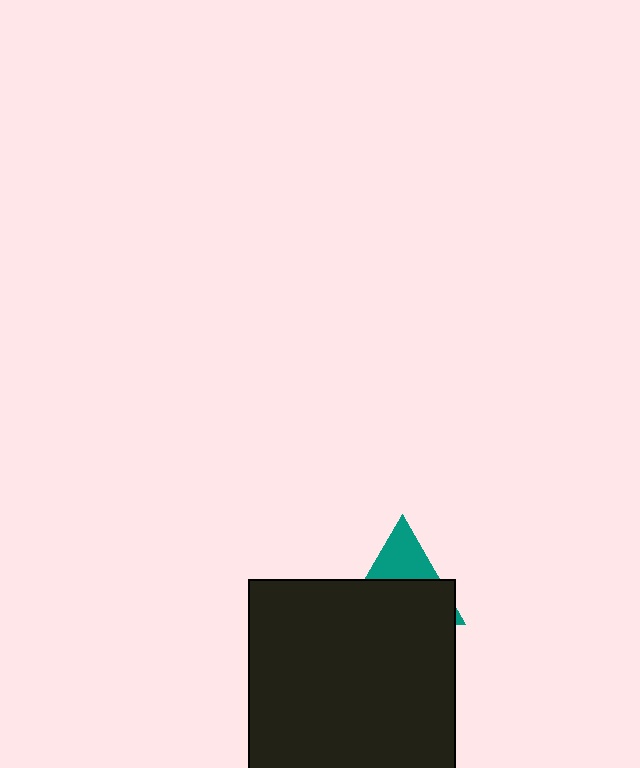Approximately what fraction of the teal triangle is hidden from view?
Roughly 64% of the teal triangle is hidden behind the black square.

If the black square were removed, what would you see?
You would see the complete teal triangle.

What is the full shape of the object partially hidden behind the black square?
The partially hidden object is a teal triangle.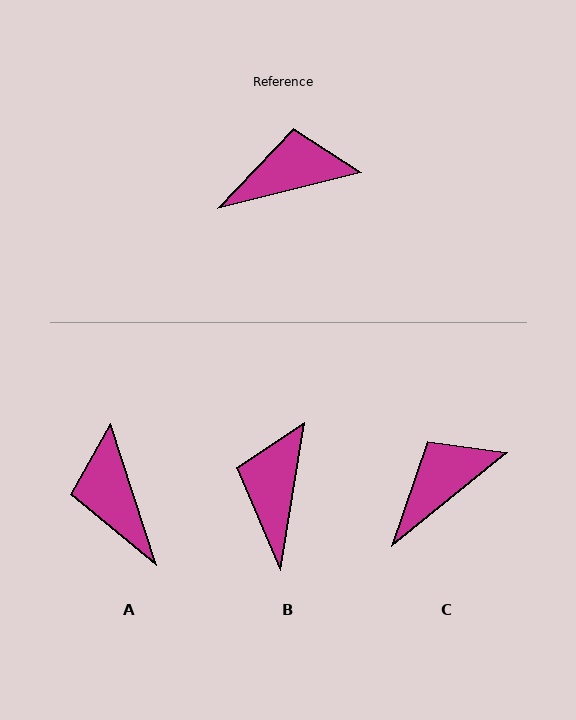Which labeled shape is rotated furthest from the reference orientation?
A, about 94 degrees away.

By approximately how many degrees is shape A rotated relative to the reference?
Approximately 94 degrees counter-clockwise.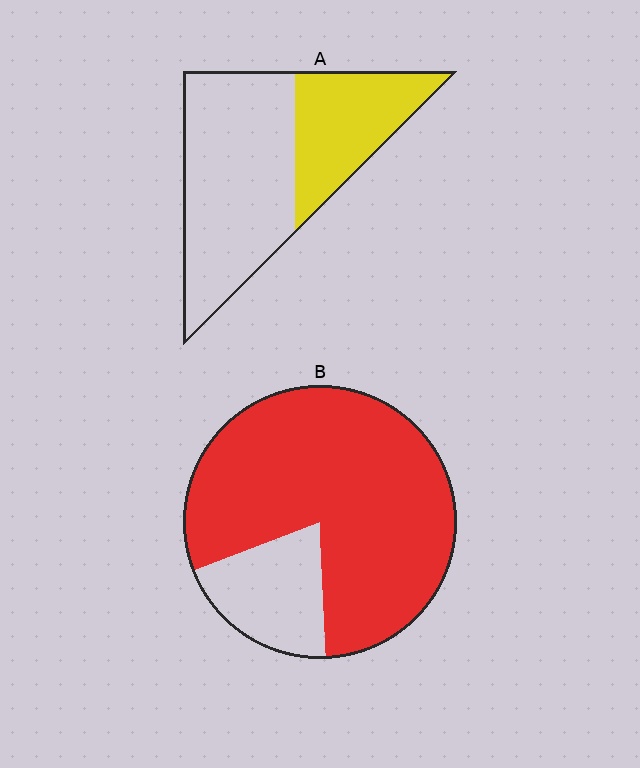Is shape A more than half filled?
No.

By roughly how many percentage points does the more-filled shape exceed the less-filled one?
By roughly 45 percentage points (B over A).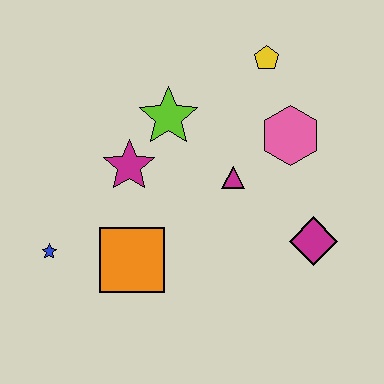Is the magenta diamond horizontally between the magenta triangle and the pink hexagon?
No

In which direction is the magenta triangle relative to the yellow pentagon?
The magenta triangle is below the yellow pentagon.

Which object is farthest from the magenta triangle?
The blue star is farthest from the magenta triangle.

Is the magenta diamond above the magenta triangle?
No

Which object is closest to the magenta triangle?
The pink hexagon is closest to the magenta triangle.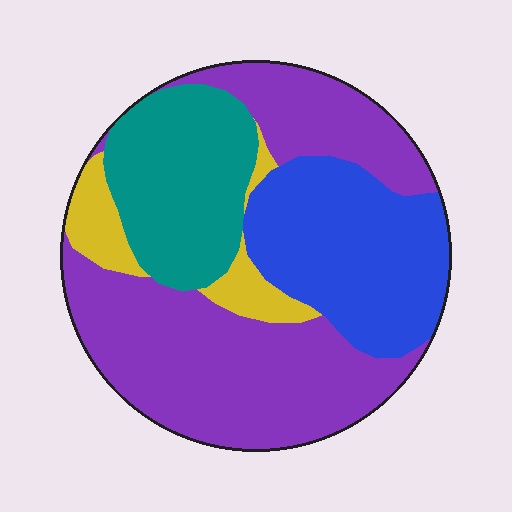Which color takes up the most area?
Purple, at roughly 45%.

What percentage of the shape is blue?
Blue covers roughly 25% of the shape.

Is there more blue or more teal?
Blue.